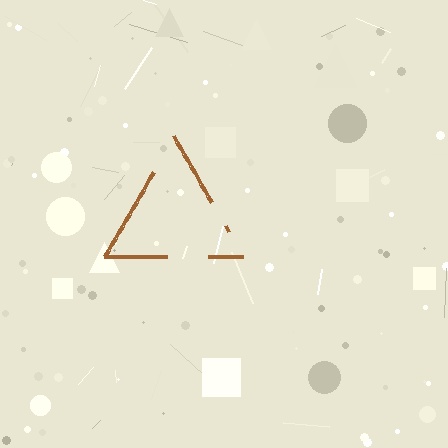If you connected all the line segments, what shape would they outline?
They would outline a triangle.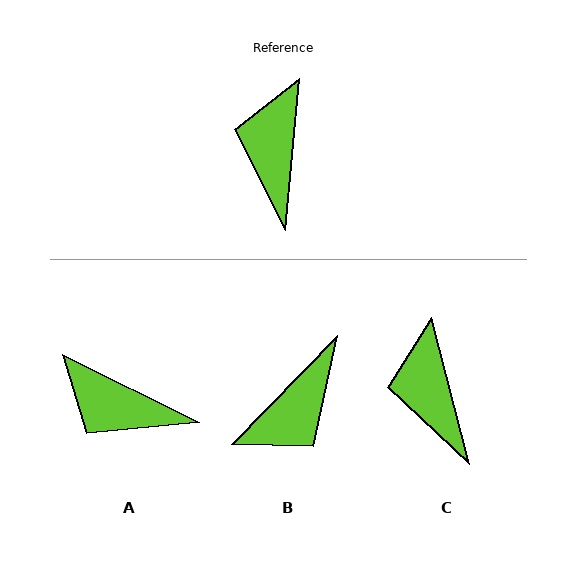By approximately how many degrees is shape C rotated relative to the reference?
Approximately 20 degrees counter-clockwise.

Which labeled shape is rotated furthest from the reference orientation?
B, about 141 degrees away.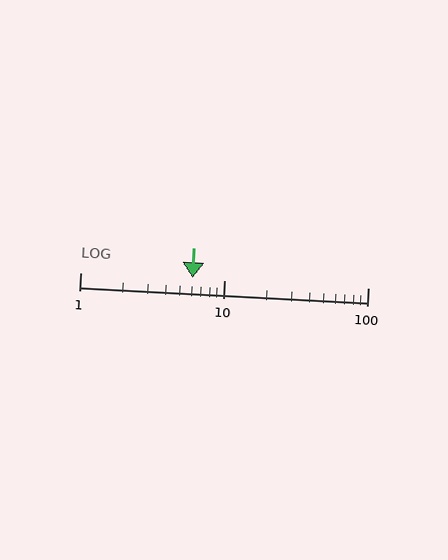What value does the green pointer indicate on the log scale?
The pointer indicates approximately 6.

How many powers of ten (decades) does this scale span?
The scale spans 2 decades, from 1 to 100.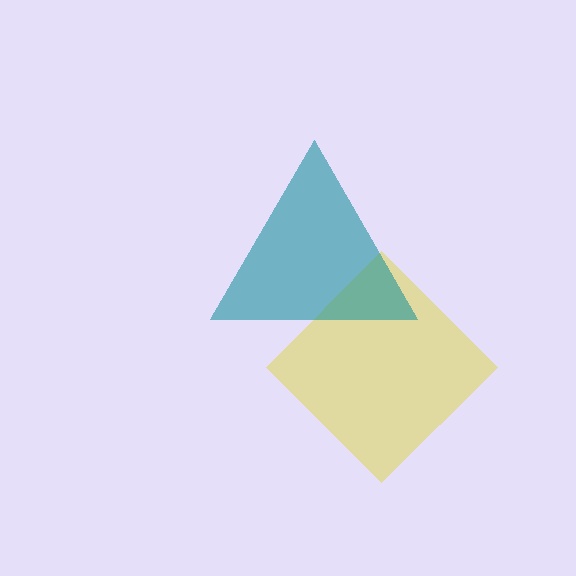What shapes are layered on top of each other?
The layered shapes are: a yellow diamond, a teal triangle.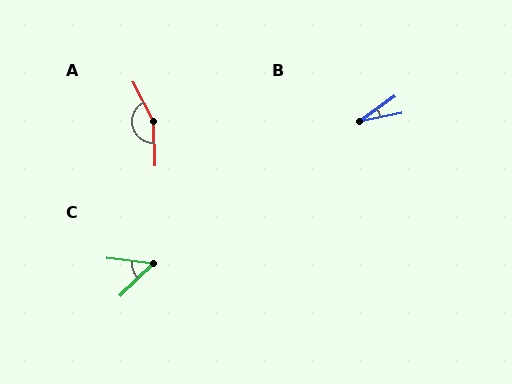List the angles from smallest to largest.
B (24°), C (50°), A (155°).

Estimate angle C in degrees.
Approximately 50 degrees.